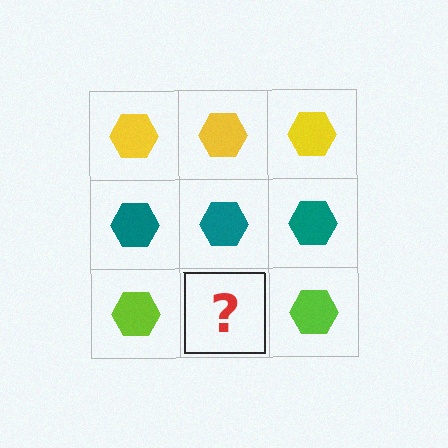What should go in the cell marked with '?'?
The missing cell should contain a lime hexagon.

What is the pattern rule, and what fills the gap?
The rule is that each row has a consistent color. The gap should be filled with a lime hexagon.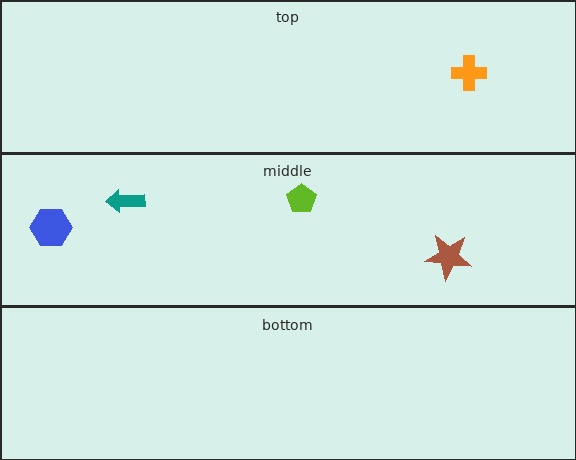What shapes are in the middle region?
The brown star, the teal arrow, the blue hexagon, the lime pentagon.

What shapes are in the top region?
The orange cross.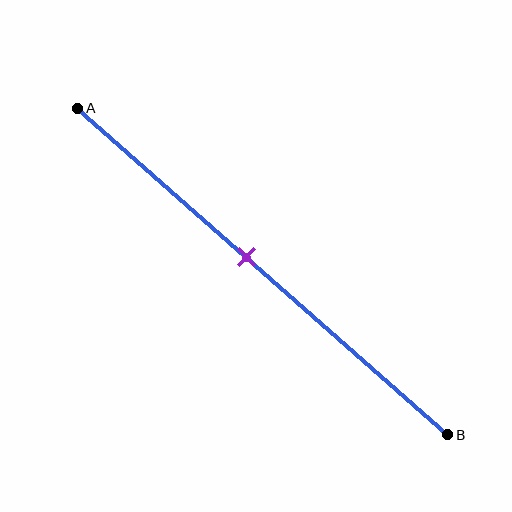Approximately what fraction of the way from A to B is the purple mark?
The purple mark is approximately 45% of the way from A to B.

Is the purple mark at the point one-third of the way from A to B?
No, the mark is at about 45% from A, not at the 33% one-third point.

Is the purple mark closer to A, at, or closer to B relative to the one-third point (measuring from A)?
The purple mark is closer to point B than the one-third point of segment AB.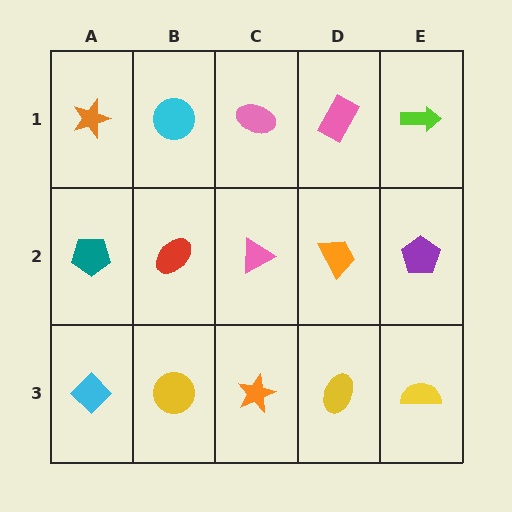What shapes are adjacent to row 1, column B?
A red ellipse (row 2, column B), an orange star (row 1, column A), a pink ellipse (row 1, column C).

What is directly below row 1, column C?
A pink triangle.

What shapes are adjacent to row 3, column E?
A purple pentagon (row 2, column E), a yellow ellipse (row 3, column D).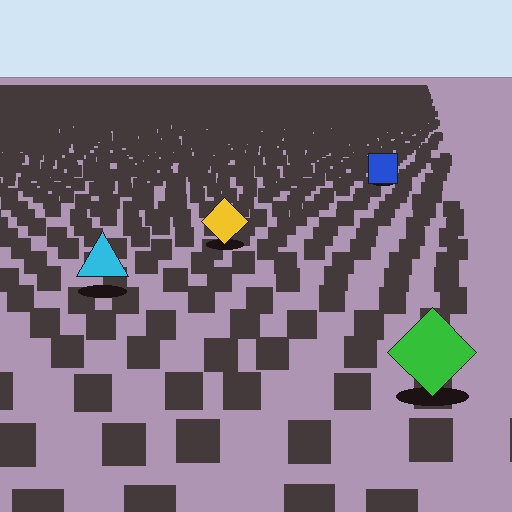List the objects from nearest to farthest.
From nearest to farthest: the green diamond, the cyan triangle, the yellow diamond, the blue square.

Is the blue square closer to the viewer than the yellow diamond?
No. The yellow diamond is closer — you can tell from the texture gradient: the ground texture is coarser near it.